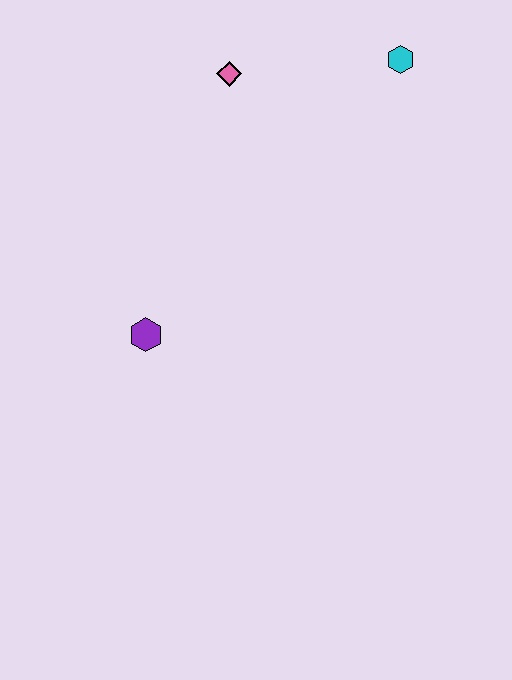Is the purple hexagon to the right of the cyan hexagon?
No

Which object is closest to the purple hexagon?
The pink diamond is closest to the purple hexagon.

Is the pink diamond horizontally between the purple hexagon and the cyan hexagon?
Yes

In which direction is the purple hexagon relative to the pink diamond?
The purple hexagon is below the pink diamond.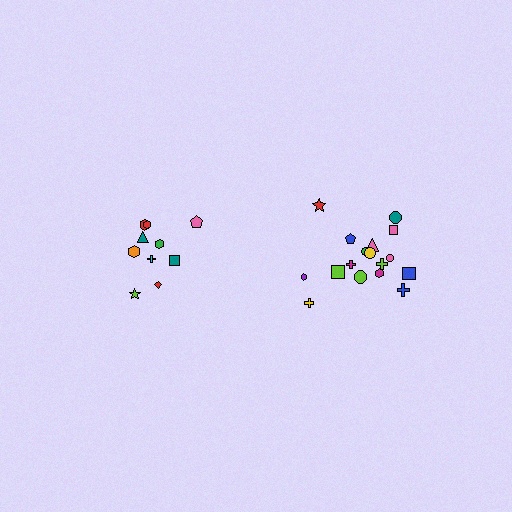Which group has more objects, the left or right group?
The right group.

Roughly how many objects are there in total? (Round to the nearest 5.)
Roughly 30 objects in total.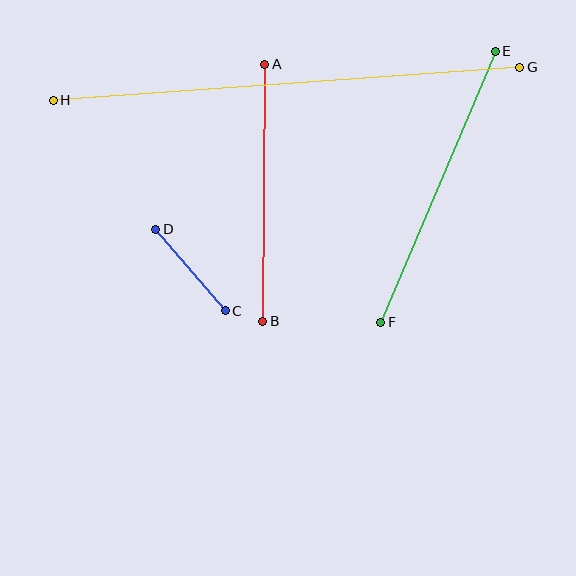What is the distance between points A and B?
The distance is approximately 257 pixels.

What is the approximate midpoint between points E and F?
The midpoint is at approximately (438, 187) pixels.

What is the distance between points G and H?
The distance is approximately 468 pixels.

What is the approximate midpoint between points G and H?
The midpoint is at approximately (287, 84) pixels.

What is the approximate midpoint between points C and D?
The midpoint is at approximately (190, 270) pixels.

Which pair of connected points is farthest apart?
Points G and H are farthest apart.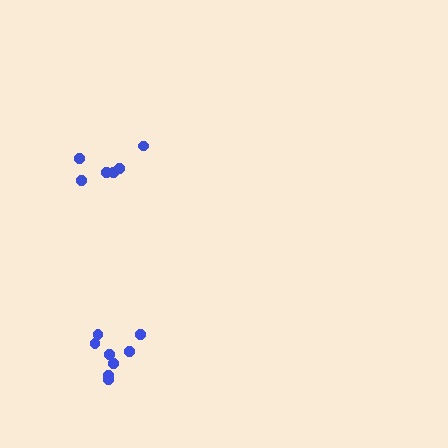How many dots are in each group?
Group 1: 6 dots, Group 2: 8 dots (14 total).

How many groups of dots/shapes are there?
There are 2 groups.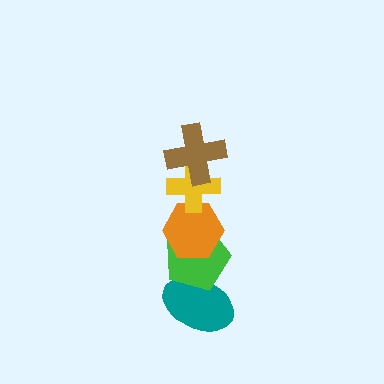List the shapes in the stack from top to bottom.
From top to bottom: the brown cross, the yellow cross, the orange hexagon, the green pentagon, the teal ellipse.